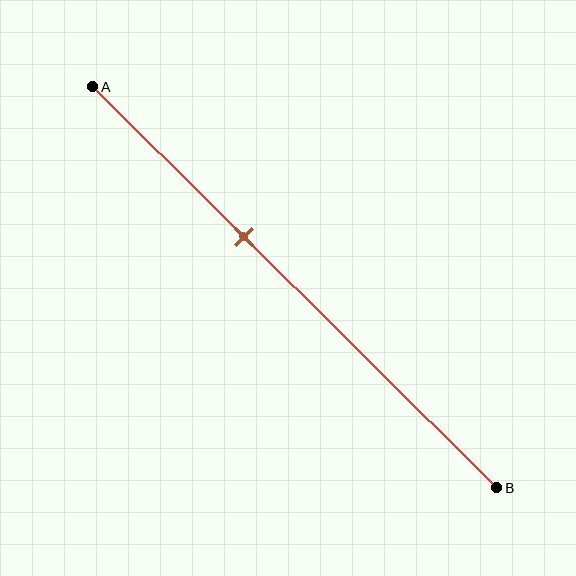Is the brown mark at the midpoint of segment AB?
No, the mark is at about 35% from A, not at the 50% midpoint.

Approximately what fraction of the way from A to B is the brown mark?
The brown mark is approximately 35% of the way from A to B.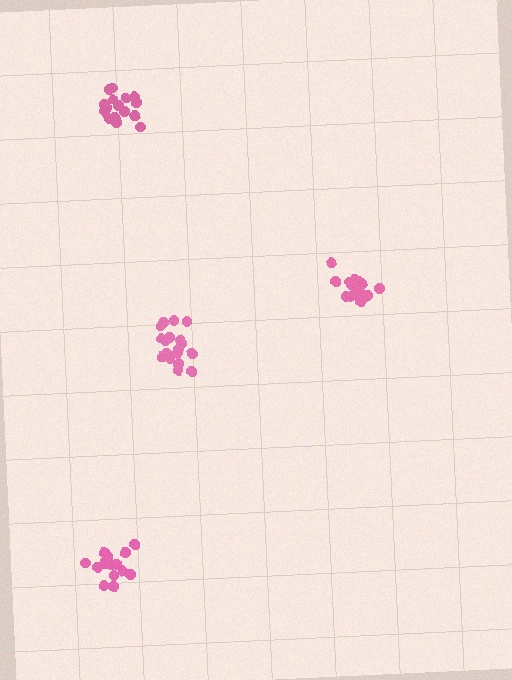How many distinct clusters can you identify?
There are 4 distinct clusters.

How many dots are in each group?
Group 1: 18 dots, Group 2: 17 dots, Group 3: 15 dots, Group 4: 16 dots (66 total).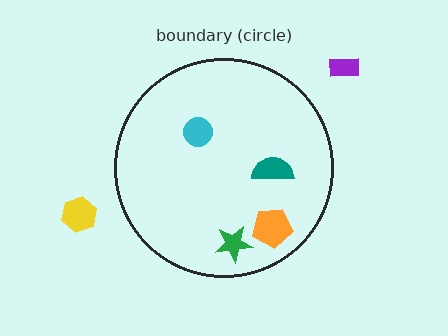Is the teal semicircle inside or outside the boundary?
Inside.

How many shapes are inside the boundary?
4 inside, 2 outside.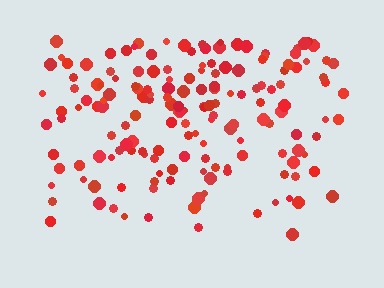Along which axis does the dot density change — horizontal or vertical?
Vertical.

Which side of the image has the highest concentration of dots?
The top.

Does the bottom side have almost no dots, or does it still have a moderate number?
Still a moderate number, just noticeably fewer than the top.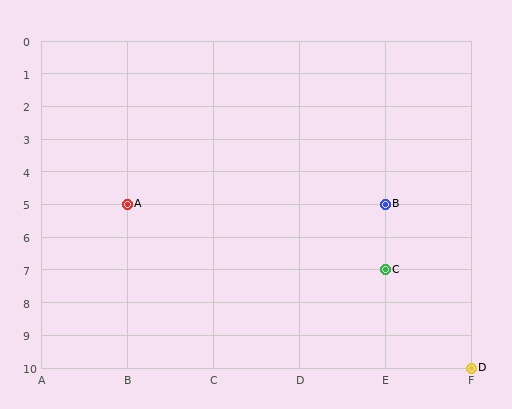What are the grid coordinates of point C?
Point C is at grid coordinates (E, 7).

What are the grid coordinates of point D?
Point D is at grid coordinates (F, 10).